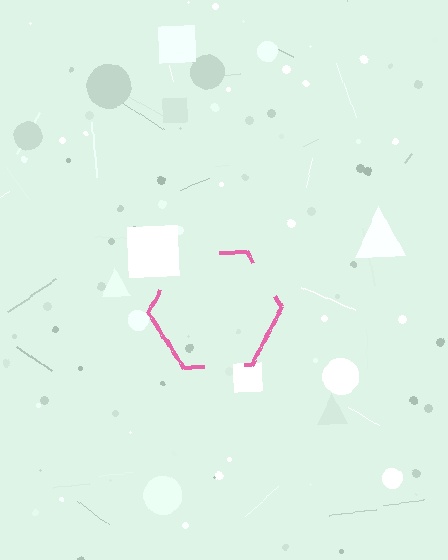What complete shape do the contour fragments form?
The contour fragments form a hexagon.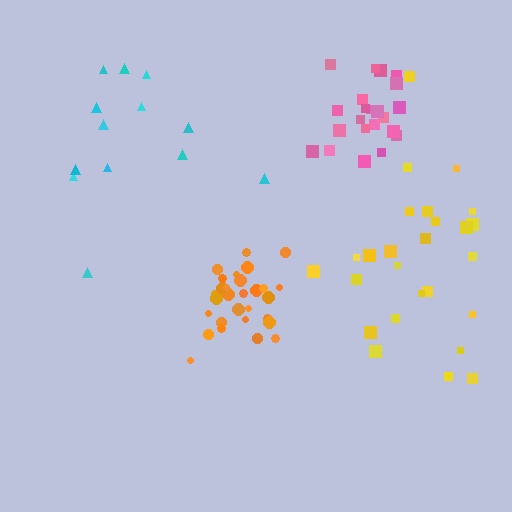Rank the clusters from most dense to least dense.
orange, pink, yellow, cyan.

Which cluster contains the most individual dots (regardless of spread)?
Orange (29).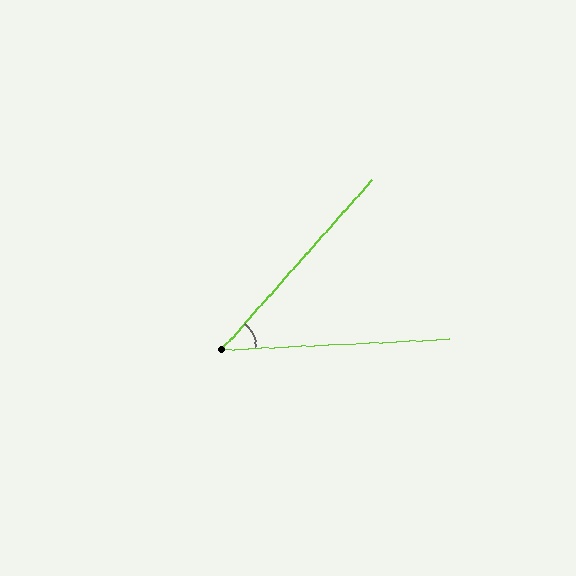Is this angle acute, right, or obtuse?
It is acute.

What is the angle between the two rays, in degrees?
Approximately 46 degrees.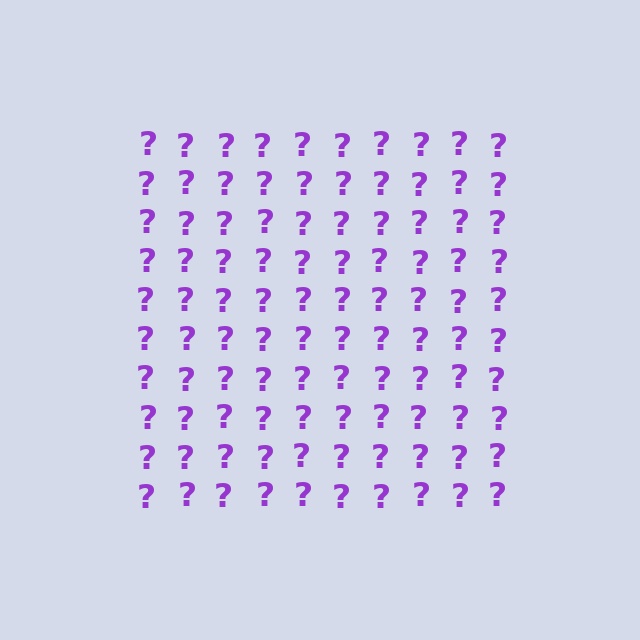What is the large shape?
The large shape is a square.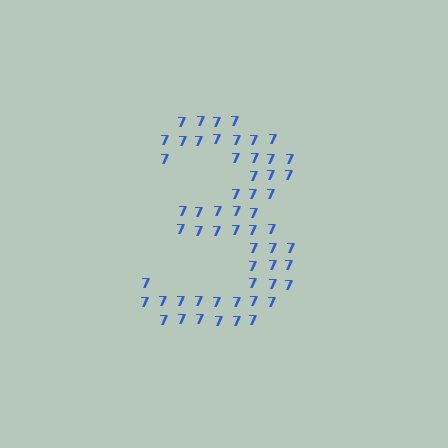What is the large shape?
The large shape is the digit 3.